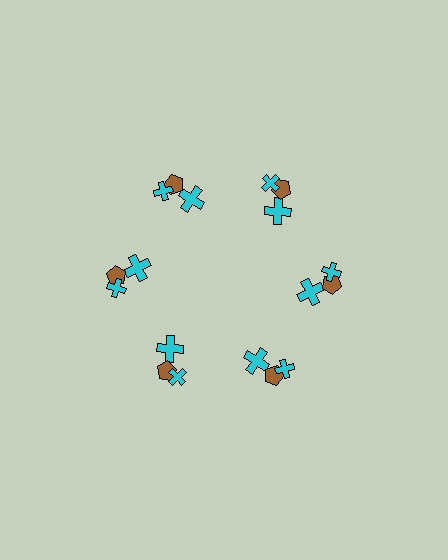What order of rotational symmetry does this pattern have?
This pattern has 6-fold rotational symmetry.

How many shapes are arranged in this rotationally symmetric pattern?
There are 18 shapes, arranged in 6 groups of 3.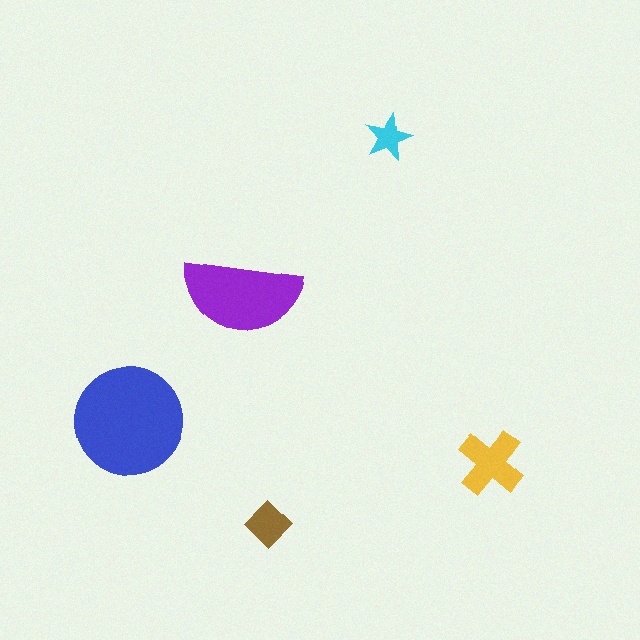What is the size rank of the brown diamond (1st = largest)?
4th.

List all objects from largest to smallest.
The blue circle, the purple semicircle, the yellow cross, the brown diamond, the cyan star.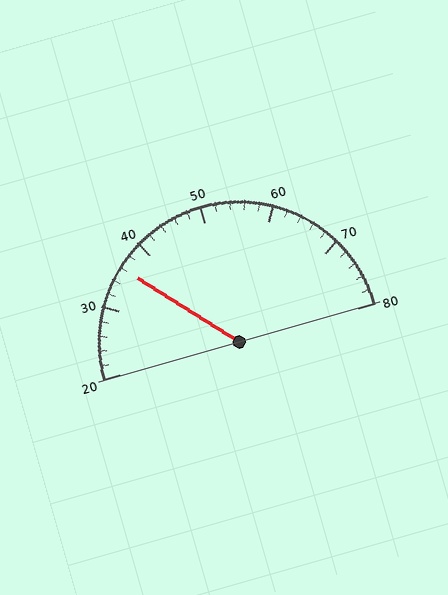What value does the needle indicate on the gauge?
The needle indicates approximately 36.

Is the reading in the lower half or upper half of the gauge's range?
The reading is in the lower half of the range (20 to 80).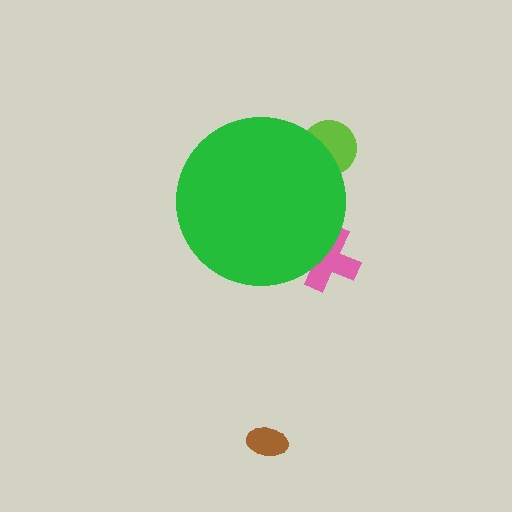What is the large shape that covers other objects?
A green circle.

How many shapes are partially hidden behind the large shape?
2 shapes are partially hidden.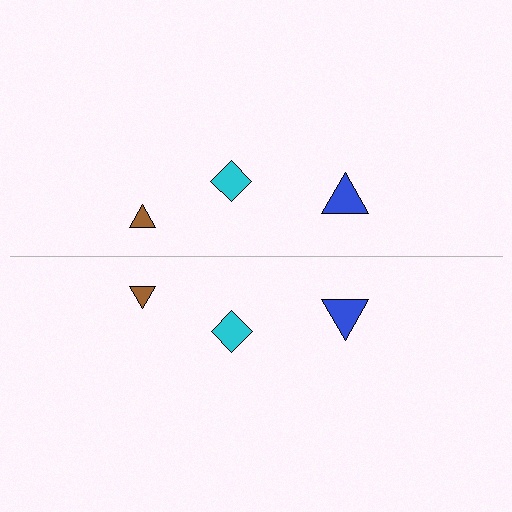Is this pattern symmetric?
Yes, this pattern has bilateral (reflection) symmetry.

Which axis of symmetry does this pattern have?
The pattern has a horizontal axis of symmetry running through the center of the image.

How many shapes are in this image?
There are 6 shapes in this image.